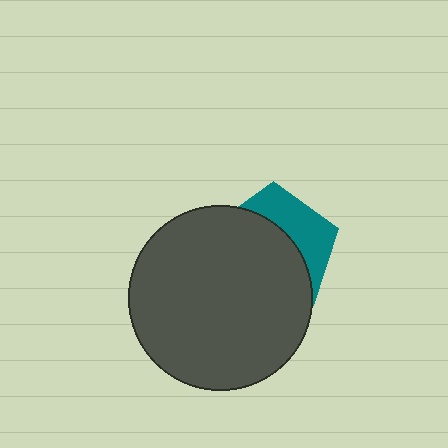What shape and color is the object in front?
The object in front is a dark gray circle.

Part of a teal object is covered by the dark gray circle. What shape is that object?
It is a pentagon.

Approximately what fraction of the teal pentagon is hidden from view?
Roughly 65% of the teal pentagon is hidden behind the dark gray circle.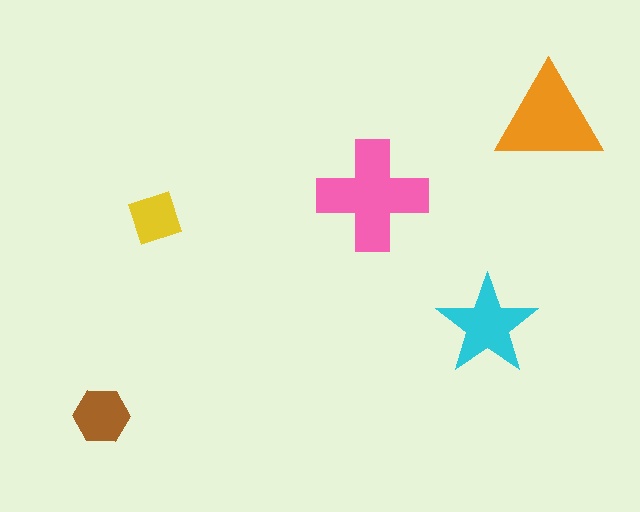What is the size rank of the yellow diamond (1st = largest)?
5th.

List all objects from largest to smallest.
The pink cross, the orange triangle, the cyan star, the brown hexagon, the yellow diamond.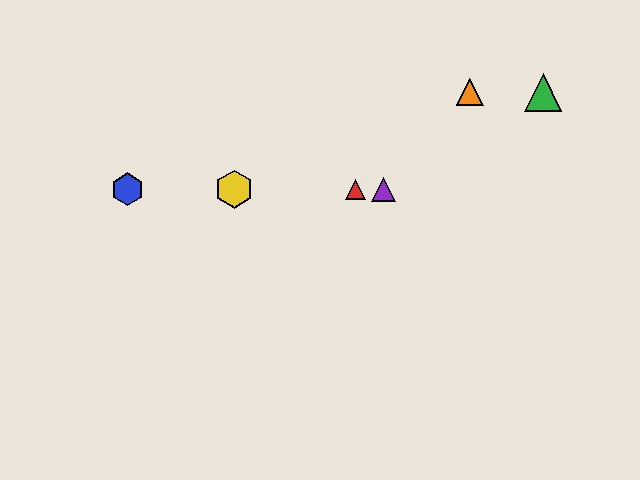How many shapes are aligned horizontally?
4 shapes (the red triangle, the blue hexagon, the yellow hexagon, the purple triangle) are aligned horizontally.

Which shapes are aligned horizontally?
The red triangle, the blue hexagon, the yellow hexagon, the purple triangle are aligned horizontally.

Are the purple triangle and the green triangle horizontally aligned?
No, the purple triangle is at y≈189 and the green triangle is at y≈92.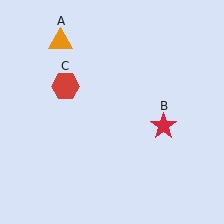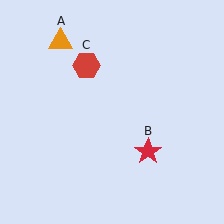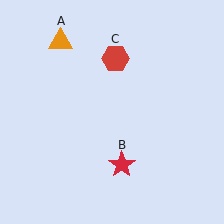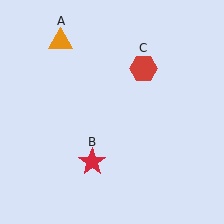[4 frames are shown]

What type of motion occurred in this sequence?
The red star (object B), red hexagon (object C) rotated clockwise around the center of the scene.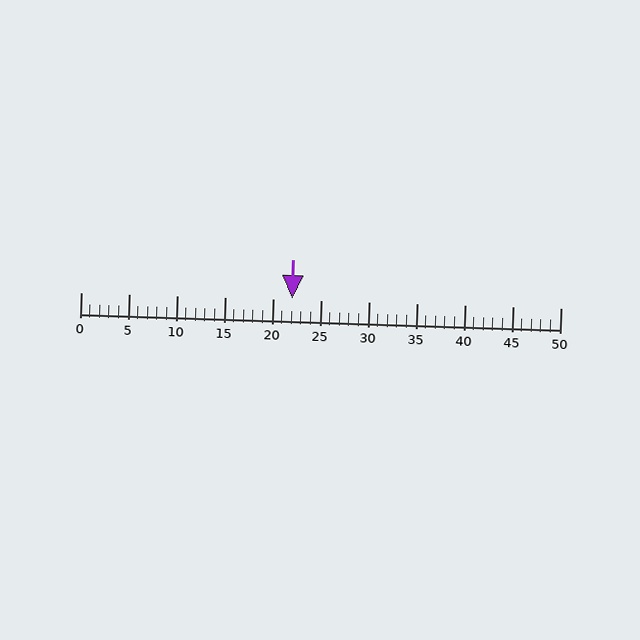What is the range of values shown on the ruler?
The ruler shows values from 0 to 50.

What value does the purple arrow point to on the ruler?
The purple arrow points to approximately 22.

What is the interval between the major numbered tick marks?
The major tick marks are spaced 5 units apart.